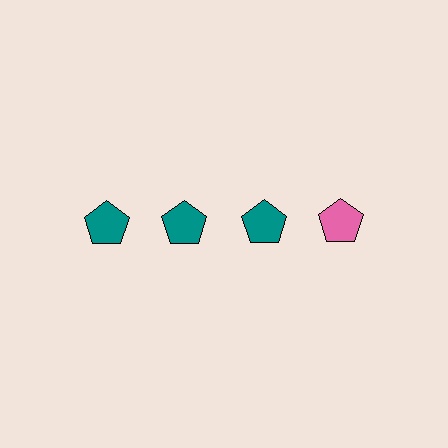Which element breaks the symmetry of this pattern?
The pink pentagon in the top row, second from right column breaks the symmetry. All other shapes are teal pentagons.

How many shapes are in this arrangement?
There are 4 shapes arranged in a grid pattern.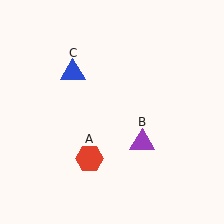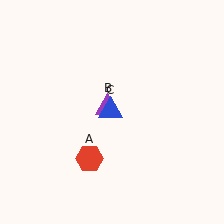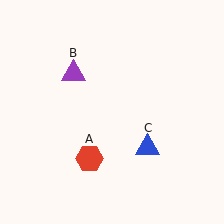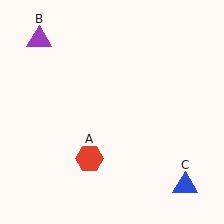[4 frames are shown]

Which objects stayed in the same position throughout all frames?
Red hexagon (object A) remained stationary.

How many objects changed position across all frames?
2 objects changed position: purple triangle (object B), blue triangle (object C).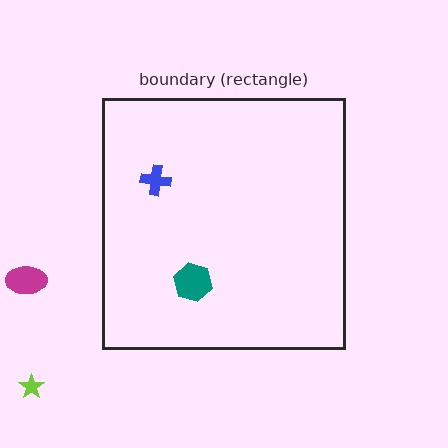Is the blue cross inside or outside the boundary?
Inside.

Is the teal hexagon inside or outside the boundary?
Inside.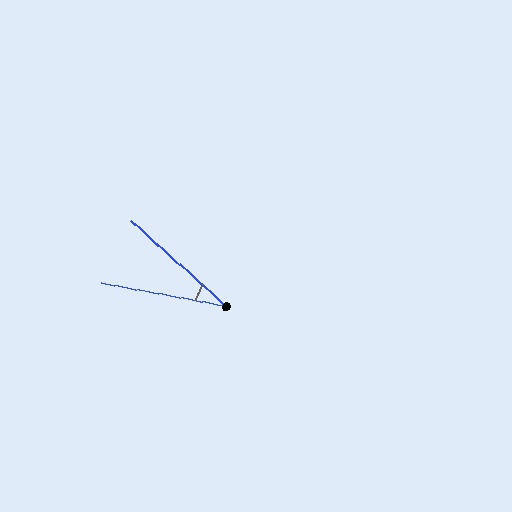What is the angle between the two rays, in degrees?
Approximately 32 degrees.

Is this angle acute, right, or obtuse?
It is acute.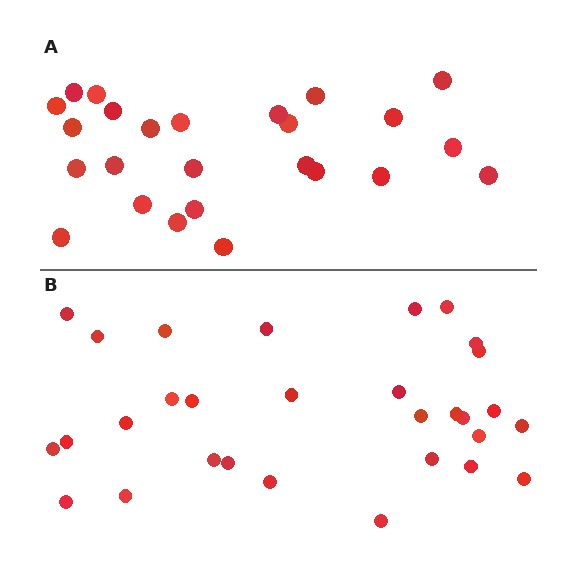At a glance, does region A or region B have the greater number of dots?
Region B (the bottom region) has more dots.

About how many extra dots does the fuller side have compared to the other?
Region B has about 5 more dots than region A.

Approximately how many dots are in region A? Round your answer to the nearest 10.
About 20 dots. (The exact count is 25, which rounds to 20.)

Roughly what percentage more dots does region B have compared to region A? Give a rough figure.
About 20% more.